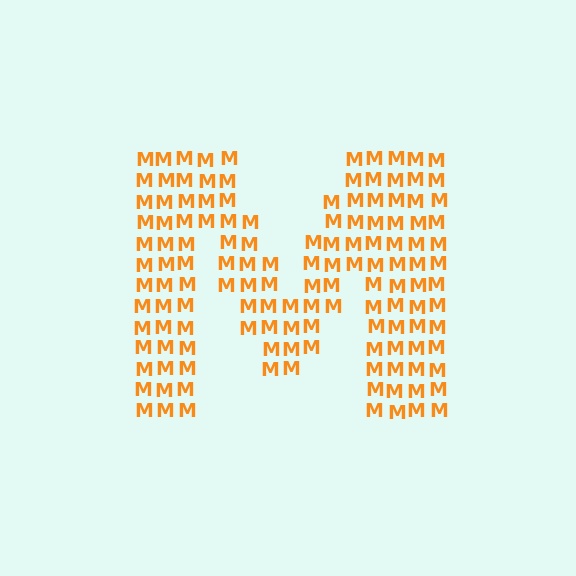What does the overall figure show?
The overall figure shows the letter M.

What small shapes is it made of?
It is made of small letter M's.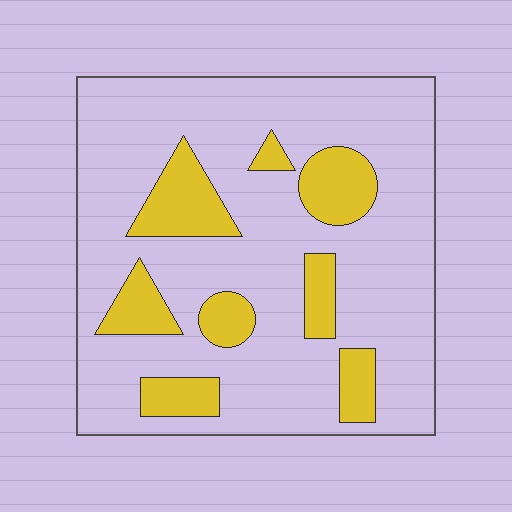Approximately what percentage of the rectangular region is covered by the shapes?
Approximately 20%.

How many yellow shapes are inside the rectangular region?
8.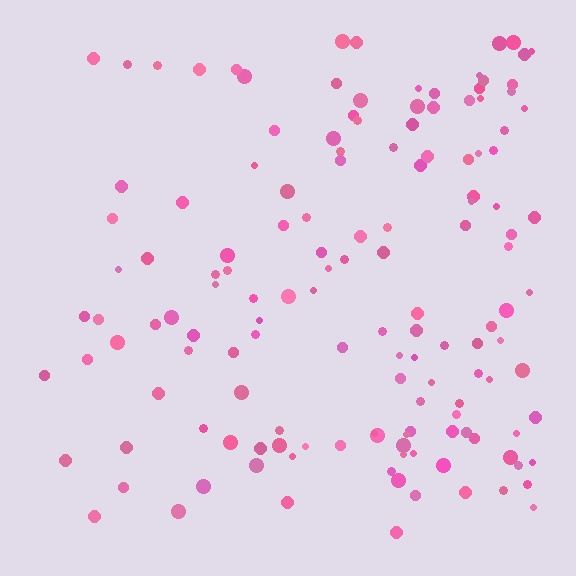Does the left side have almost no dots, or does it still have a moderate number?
Still a moderate number, just noticeably fewer than the right.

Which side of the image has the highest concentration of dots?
The right.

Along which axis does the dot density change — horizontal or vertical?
Horizontal.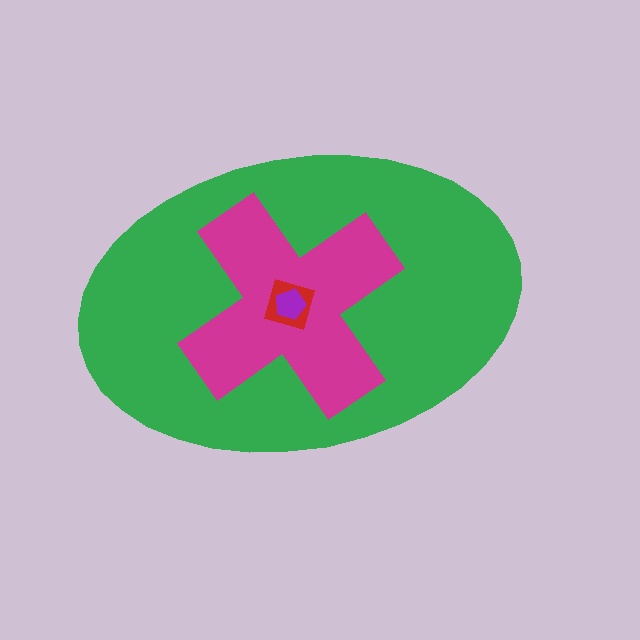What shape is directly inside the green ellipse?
The magenta cross.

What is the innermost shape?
The purple pentagon.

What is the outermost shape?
The green ellipse.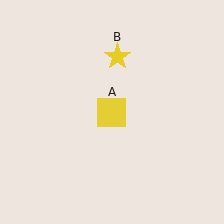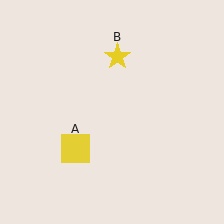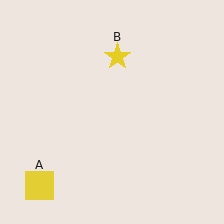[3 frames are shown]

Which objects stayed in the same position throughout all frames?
Yellow star (object B) remained stationary.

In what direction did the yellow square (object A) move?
The yellow square (object A) moved down and to the left.